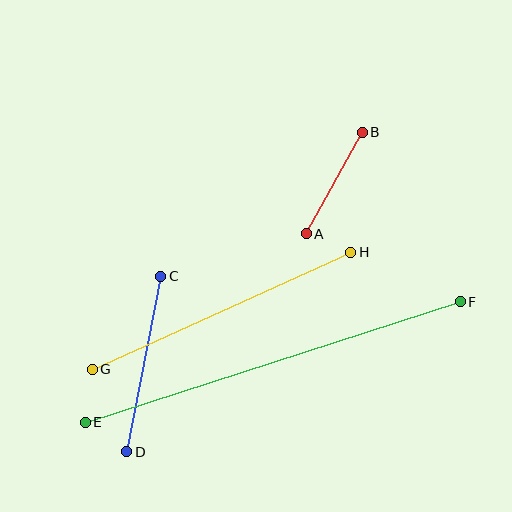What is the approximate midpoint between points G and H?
The midpoint is at approximately (221, 311) pixels.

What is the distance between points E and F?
The distance is approximately 394 pixels.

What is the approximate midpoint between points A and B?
The midpoint is at approximately (334, 183) pixels.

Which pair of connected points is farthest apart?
Points E and F are farthest apart.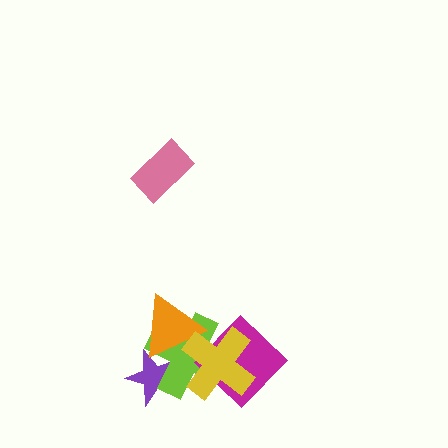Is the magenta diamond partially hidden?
Yes, it is partially covered by another shape.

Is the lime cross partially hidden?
Yes, it is partially covered by another shape.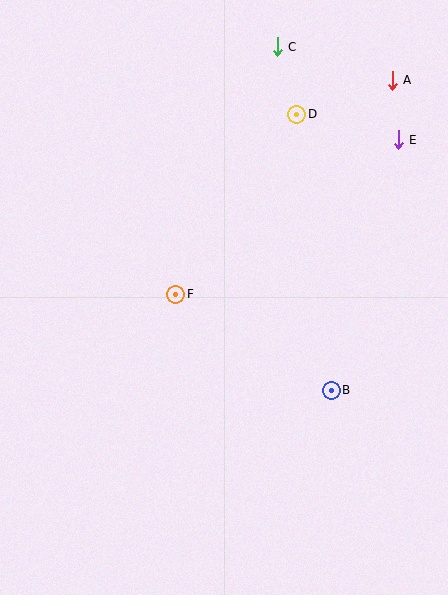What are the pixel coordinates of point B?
Point B is at (332, 390).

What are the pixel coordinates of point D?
Point D is at (296, 114).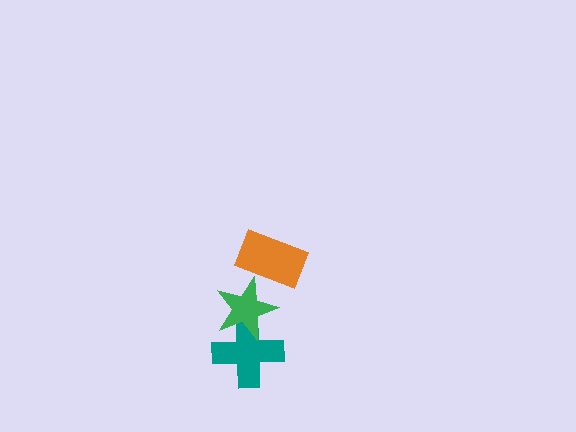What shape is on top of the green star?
The orange rectangle is on top of the green star.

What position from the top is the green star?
The green star is 2nd from the top.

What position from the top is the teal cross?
The teal cross is 3rd from the top.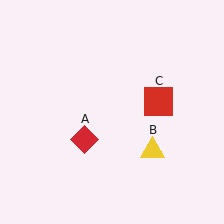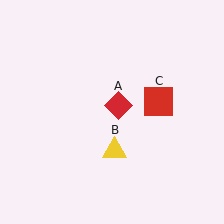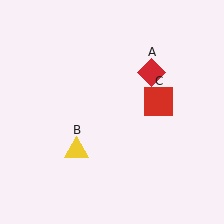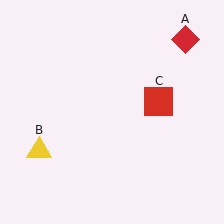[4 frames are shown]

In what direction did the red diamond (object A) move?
The red diamond (object A) moved up and to the right.